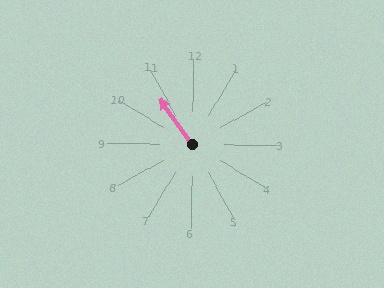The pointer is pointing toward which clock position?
Roughly 11 o'clock.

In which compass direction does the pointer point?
Northwest.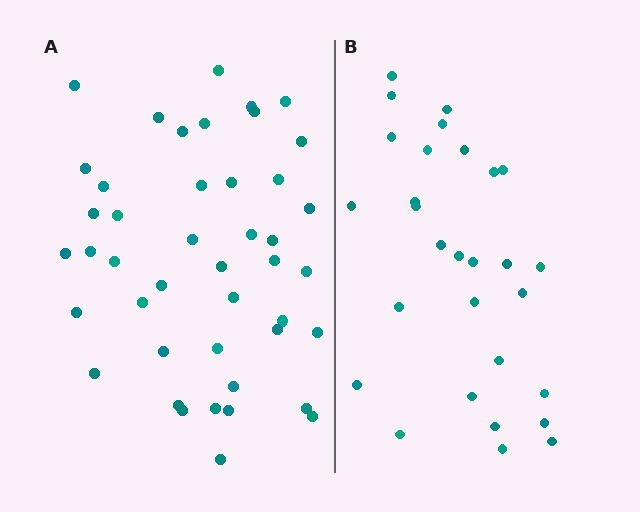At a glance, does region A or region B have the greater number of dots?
Region A (the left region) has more dots.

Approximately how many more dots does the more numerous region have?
Region A has approximately 15 more dots than region B.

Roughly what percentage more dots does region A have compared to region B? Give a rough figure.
About 50% more.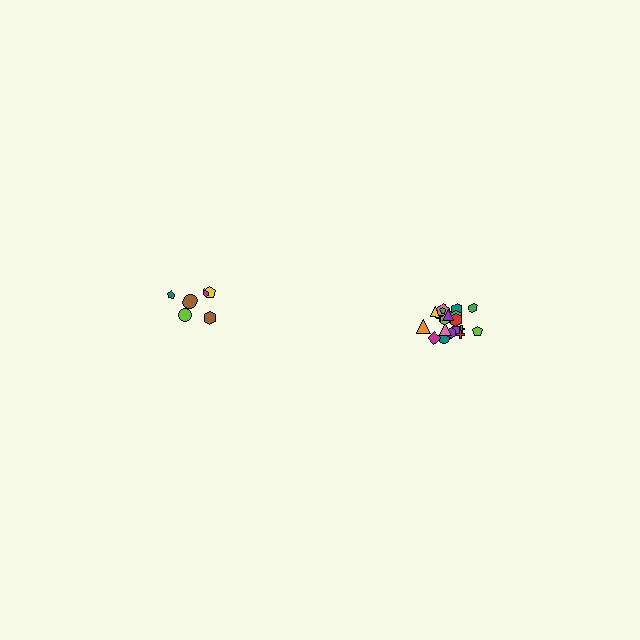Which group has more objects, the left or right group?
The right group.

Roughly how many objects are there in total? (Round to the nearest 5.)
Roughly 30 objects in total.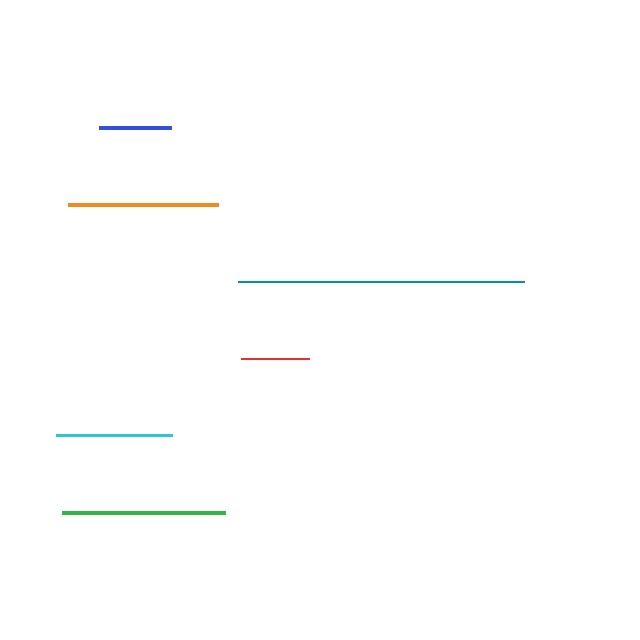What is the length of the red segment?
The red segment is approximately 68 pixels long.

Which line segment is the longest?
The teal line is the longest at approximately 285 pixels.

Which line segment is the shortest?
The red line is the shortest at approximately 68 pixels.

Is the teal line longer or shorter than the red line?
The teal line is longer than the red line.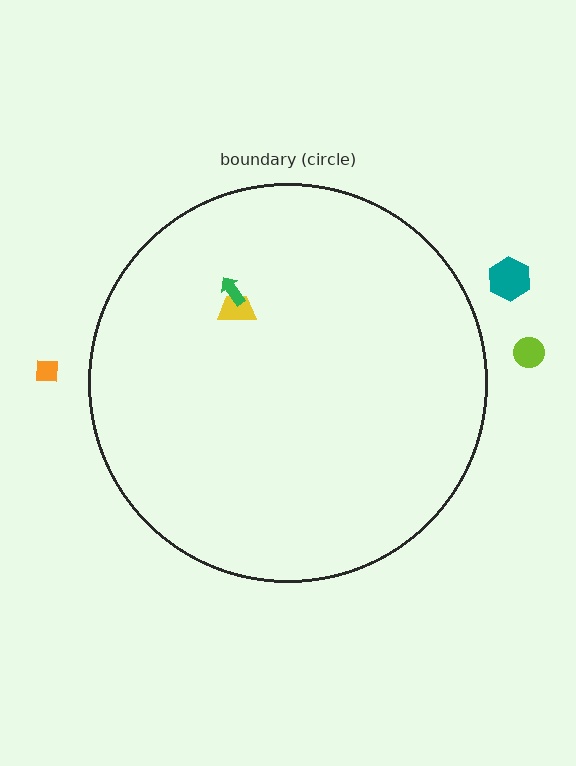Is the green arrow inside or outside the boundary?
Inside.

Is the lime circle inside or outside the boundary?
Outside.